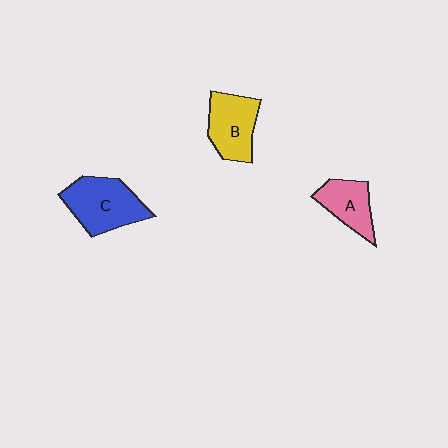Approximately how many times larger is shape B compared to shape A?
Approximately 1.2 times.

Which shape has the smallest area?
Shape A (pink).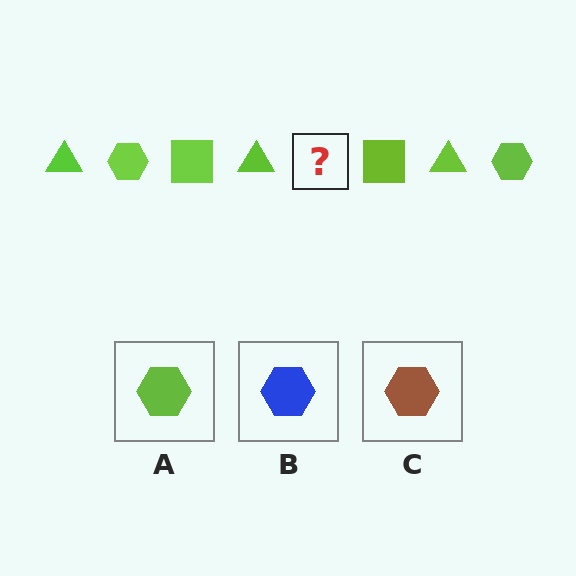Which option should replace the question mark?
Option A.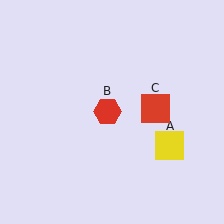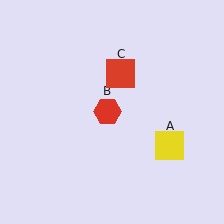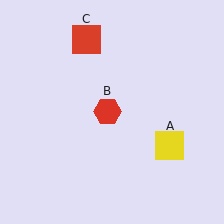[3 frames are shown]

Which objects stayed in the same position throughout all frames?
Yellow square (object A) and red hexagon (object B) remained stationary.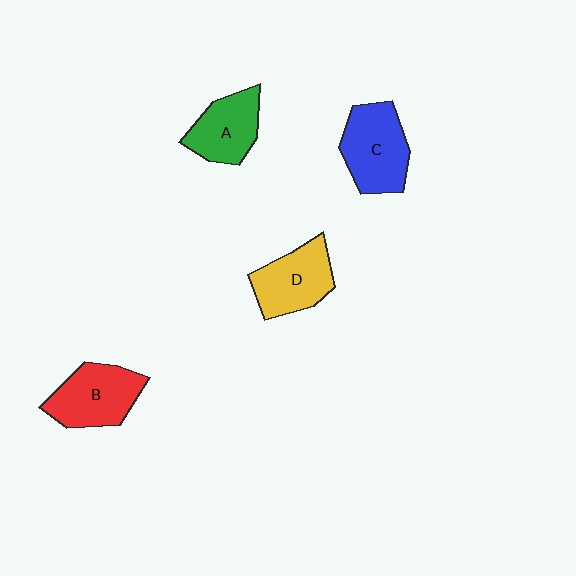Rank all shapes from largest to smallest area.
From largest to smallest: C (blue), B (red), D (yellow), A (green).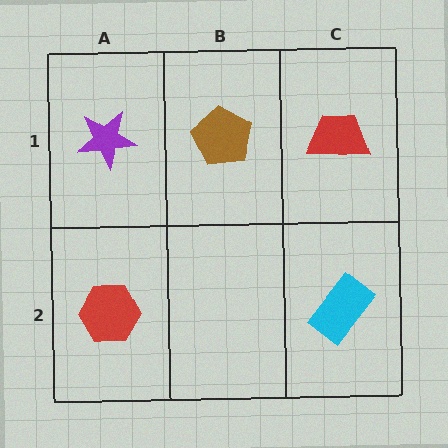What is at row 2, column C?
A cyan rectangle.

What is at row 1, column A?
A purple star.